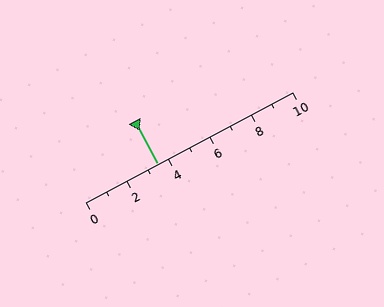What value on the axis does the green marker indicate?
The marker indicates approximately 3.5.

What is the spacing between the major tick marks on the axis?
The major ticks are spaced 2 apart.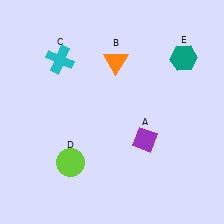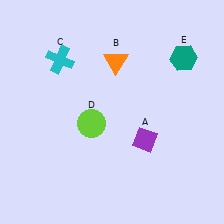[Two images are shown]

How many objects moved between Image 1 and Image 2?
1 object moved between the two images.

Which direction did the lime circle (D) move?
The lime circle (D) moved up.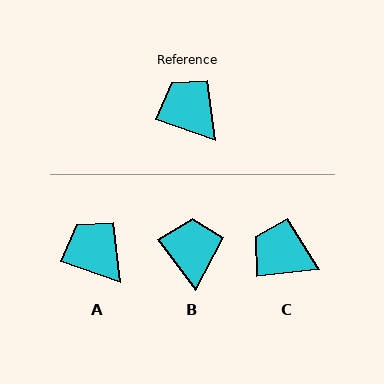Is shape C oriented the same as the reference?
No, it is off by about 25 degrees.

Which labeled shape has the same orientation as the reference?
A.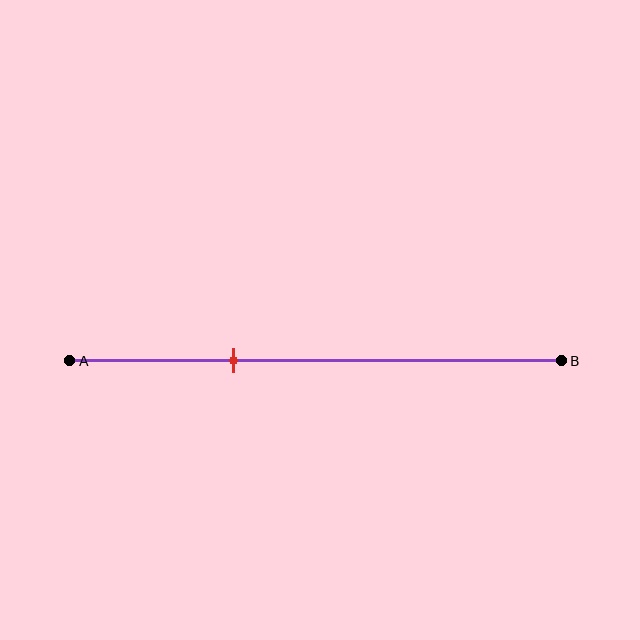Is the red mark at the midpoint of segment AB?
No, the mark is at about 35% from A, not at the 50% midpoint.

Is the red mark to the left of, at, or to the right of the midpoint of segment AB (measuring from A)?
The red mark is to the left of the midpoint of segment AB.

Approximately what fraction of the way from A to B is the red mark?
The red mark is approximately 35% of the way from A to B.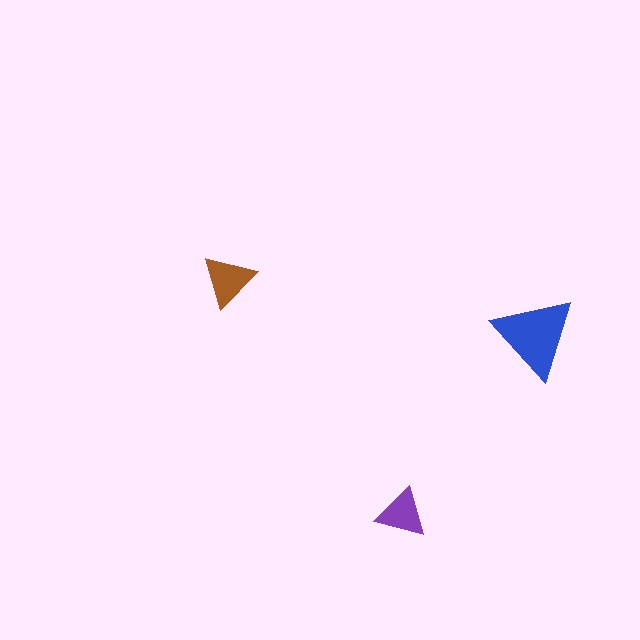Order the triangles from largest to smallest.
the blue one, the brown one, the purple one.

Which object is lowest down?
The purple triangle is bottommost.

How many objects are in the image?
There are 3 objects in the image.